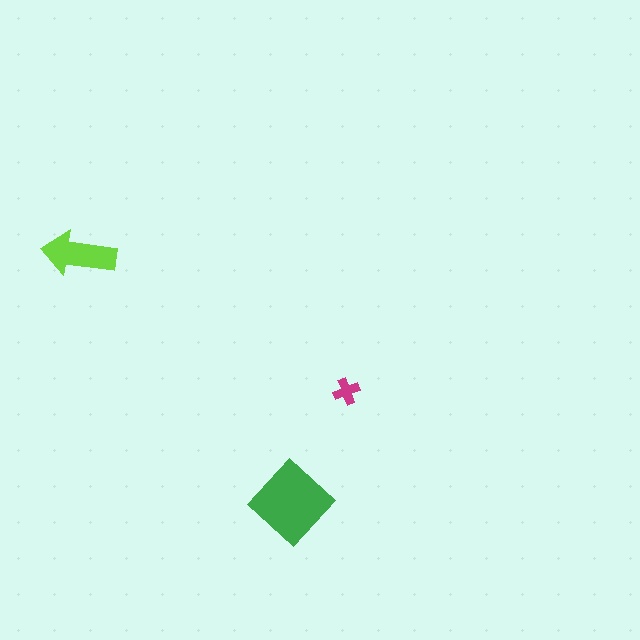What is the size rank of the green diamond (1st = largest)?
1st.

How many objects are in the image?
There are 3 objects in the image.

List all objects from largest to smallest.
The green diamond, the lime arrow, the magenta cross.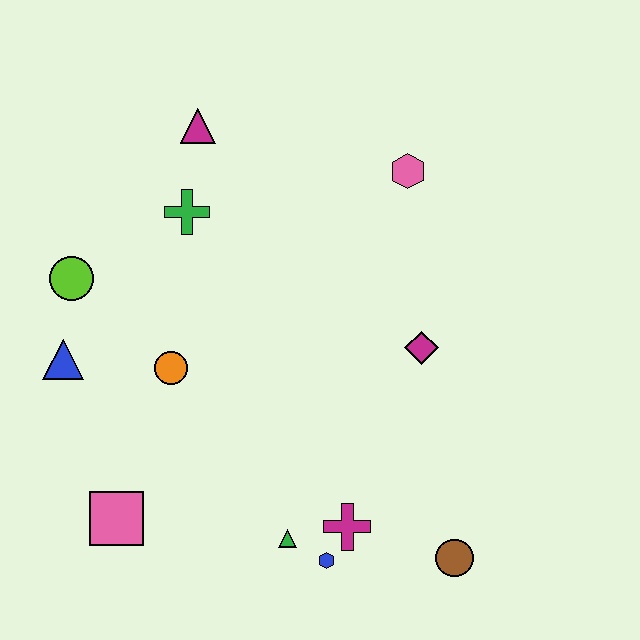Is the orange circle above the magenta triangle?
No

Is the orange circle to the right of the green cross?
No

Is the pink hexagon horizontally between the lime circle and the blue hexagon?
No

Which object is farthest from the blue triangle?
The brown circle is farthest from the blue triangle.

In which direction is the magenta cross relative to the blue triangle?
The magenta cross is to the right of the blue triangle.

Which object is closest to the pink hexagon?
The magenta diamond is closest to the pink hexagon.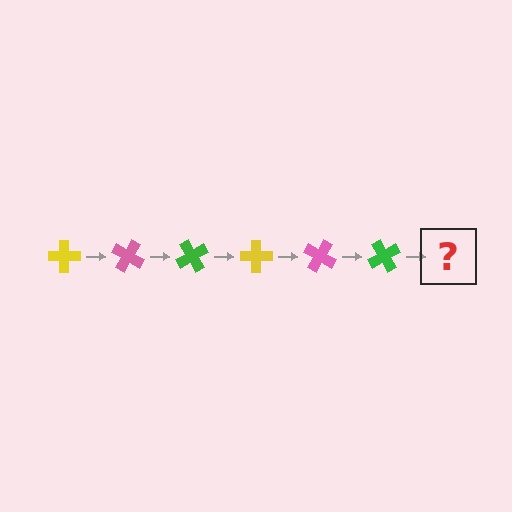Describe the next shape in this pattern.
It should be a yellow cross, rotated 180 degrees from the start.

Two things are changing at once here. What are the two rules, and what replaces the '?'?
The two rules are that it rotates 30 degrees each step and the color cycles through yellow, pink, and green. The '?' should be a yellow cross, rotated 180 degrees from the start.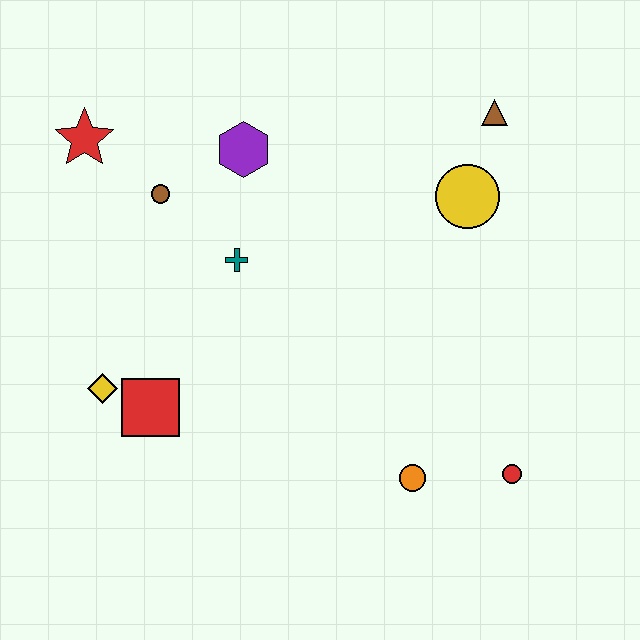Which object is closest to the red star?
The brown circle is closest to the red star.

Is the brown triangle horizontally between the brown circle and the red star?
No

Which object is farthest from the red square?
The brown triangle is farthest from the red square.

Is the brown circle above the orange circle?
Yes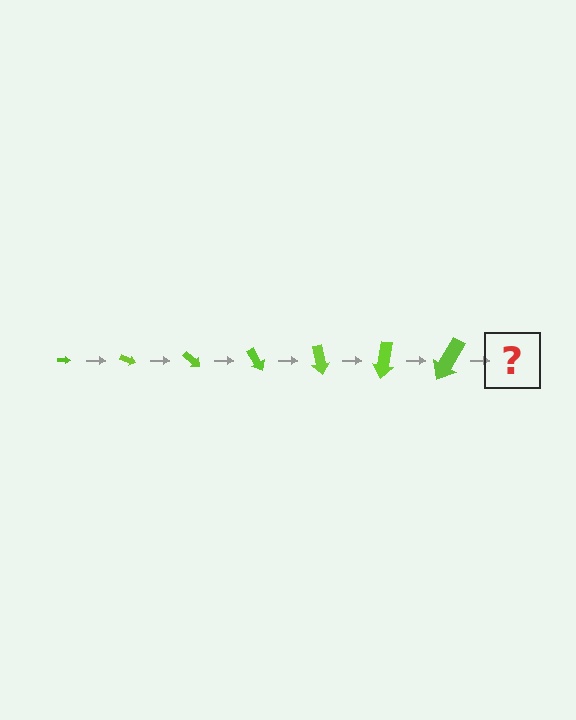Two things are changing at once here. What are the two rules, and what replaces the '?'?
The two rules are that the arrow grows larger each step and it rotates 20 degrees each step. The '?' should be an arrow, larger than the previous one and rotated 140 degrees from the start.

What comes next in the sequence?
The next element should be an arrow, larger than the previous one and rotated 140 degrees from the start.